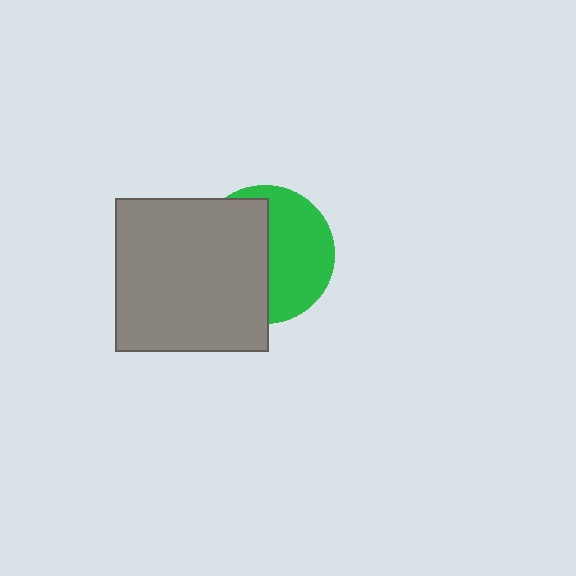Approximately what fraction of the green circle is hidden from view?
Roughly 51% of the green circle is hidden behind the gray square.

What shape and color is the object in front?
The object in front is a gray square.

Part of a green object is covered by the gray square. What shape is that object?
It is a circle.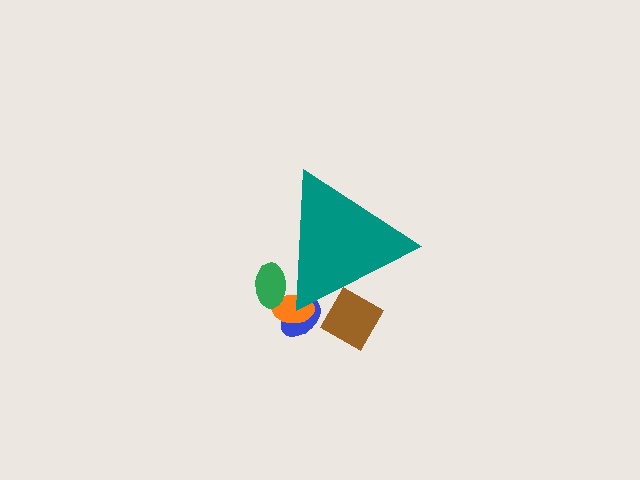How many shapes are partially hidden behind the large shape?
4 shapes are partially hidden.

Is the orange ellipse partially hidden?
Yes, the orange ellipse is partially hidden behind the teal triangle.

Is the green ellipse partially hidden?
Yes, the green ellipse is partially hidden behind the teal triangle.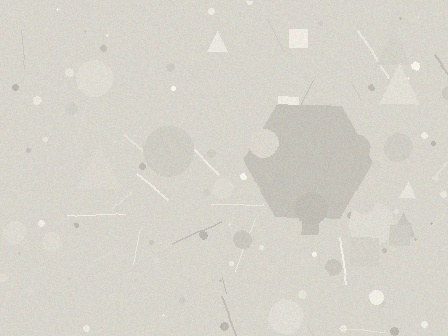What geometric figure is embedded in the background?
A hexagon is embedded in the background.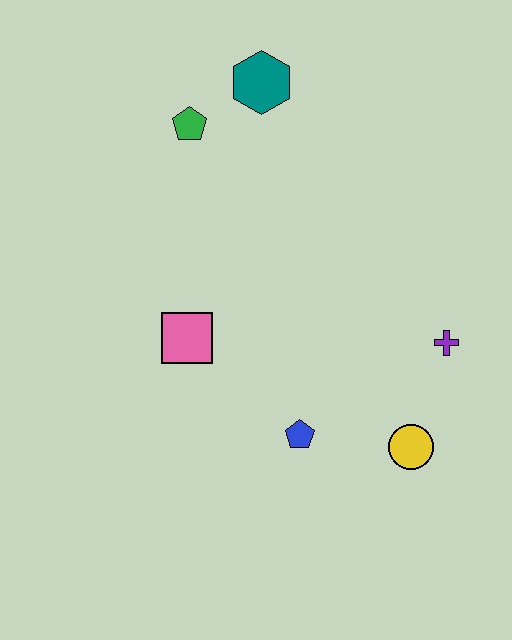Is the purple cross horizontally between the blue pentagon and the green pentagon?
No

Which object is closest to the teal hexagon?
The green pentagon is closest to the teal hexagon.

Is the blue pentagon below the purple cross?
Yes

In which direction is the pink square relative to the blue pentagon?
The pink square is to the left of the blue pentagon.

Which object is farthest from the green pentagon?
The yellow circle is farthest from the green pentagon.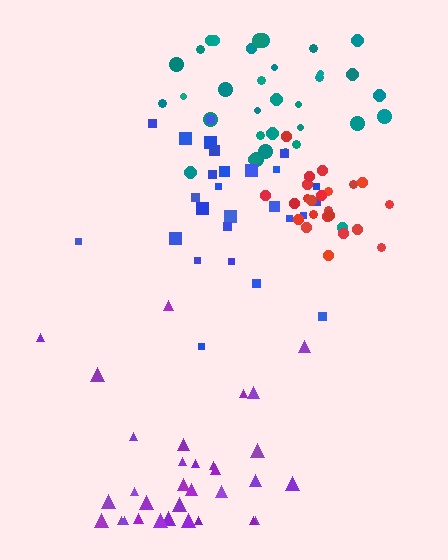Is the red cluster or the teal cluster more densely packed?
Red.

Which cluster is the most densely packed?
Red.